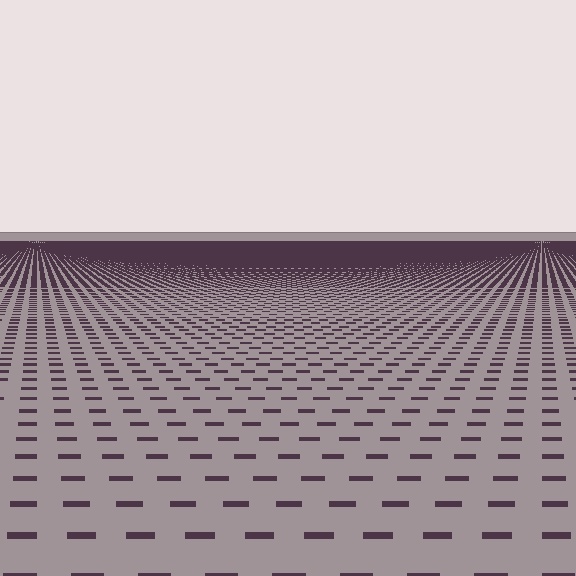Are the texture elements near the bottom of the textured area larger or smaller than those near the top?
Larger. Near the bottom, elements are closer to the viewer and appear at a bigger on-screen size.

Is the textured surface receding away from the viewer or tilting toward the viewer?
The surface is receding away from the viewer. Texture elements get smaller and denser toward the top.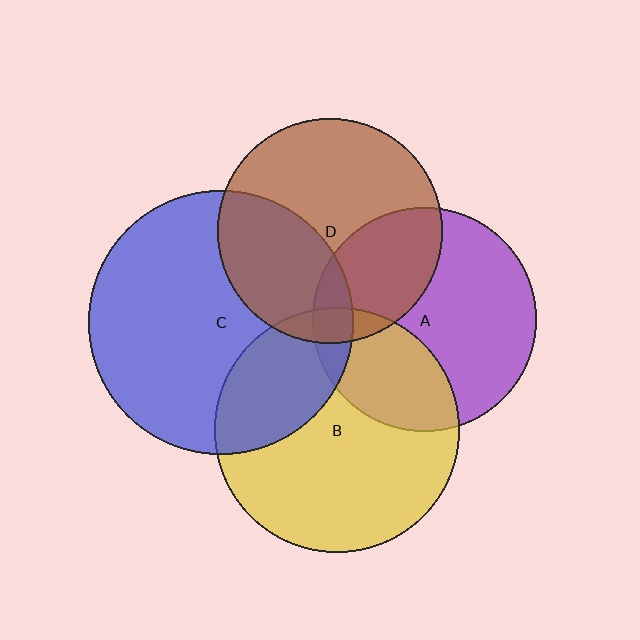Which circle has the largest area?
Circle C (blue).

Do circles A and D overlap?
Yes.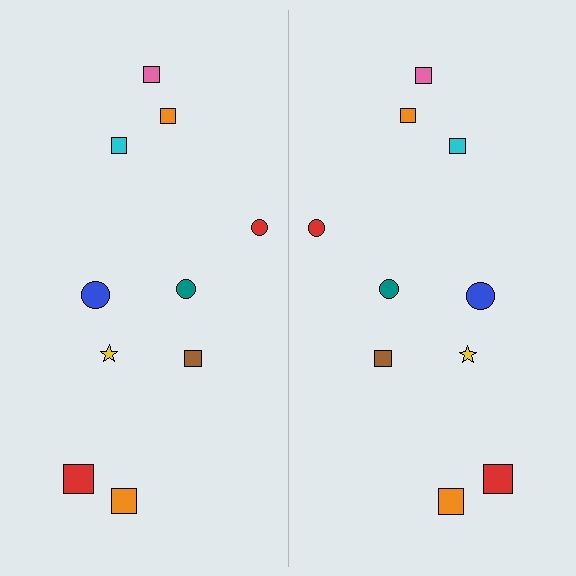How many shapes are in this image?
There are 20 shapes in this image.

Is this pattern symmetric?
Yes, this pattern has bilateral (reflection) symmetry.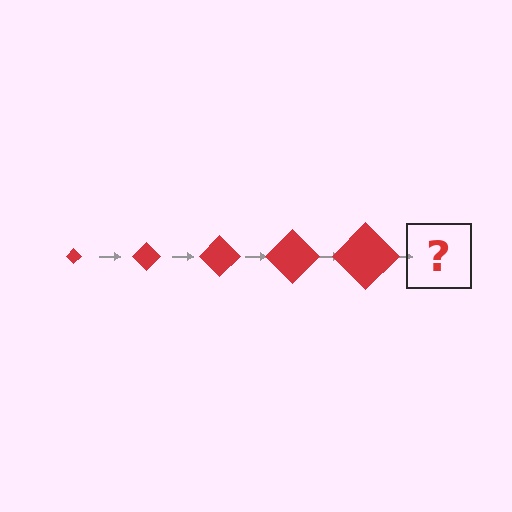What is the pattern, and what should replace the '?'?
The pattern is that the diamond gets progressively larger each step. The '?' should be a red diamond, larger than the previous one.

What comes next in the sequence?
The next element should be a red diamond, larger than the previous one.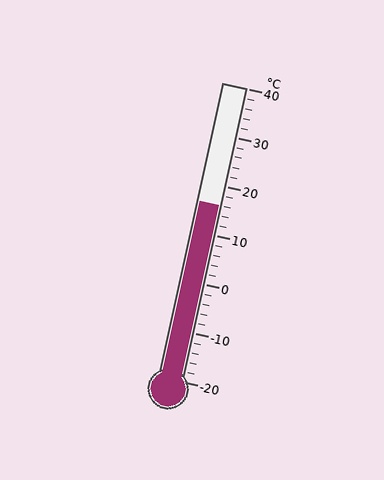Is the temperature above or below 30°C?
The temperature is below 30°C.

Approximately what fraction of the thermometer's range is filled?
The thermometer is filled to approximately 60% of its range.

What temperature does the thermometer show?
The thermometer shows approximately 16°C.